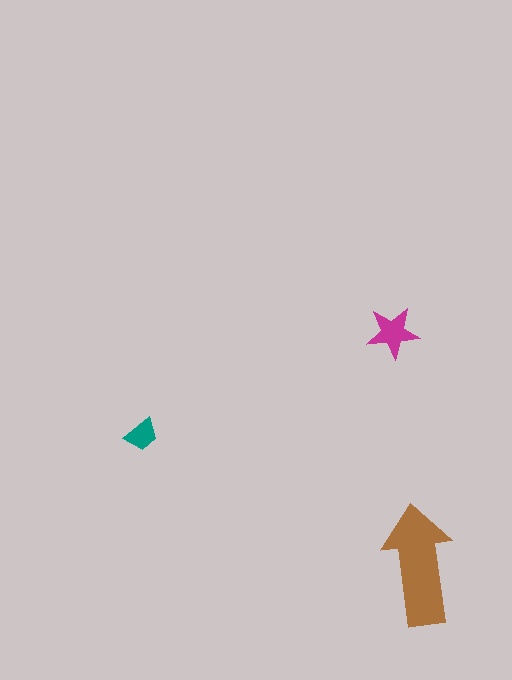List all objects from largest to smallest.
The brown arrow, the magenta star, the teal trapezoid.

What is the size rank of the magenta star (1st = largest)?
2nd.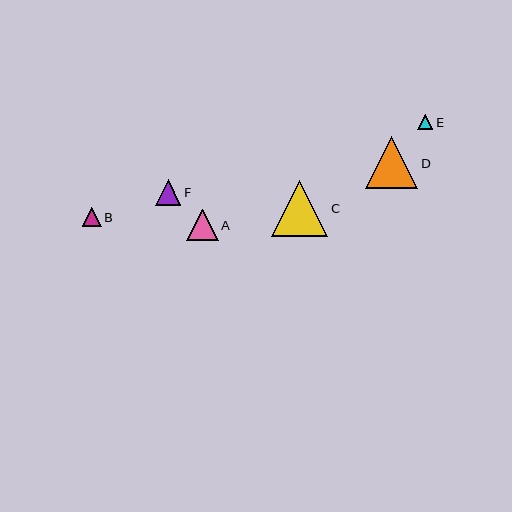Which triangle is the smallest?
Triangle E is the smallest with a size of approximately 15 pixels.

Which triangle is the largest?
Triangle C is the largest with a size of approximately 56 pixels.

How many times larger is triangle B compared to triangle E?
Triangle B is approximately 1.2 times the size of triangle E.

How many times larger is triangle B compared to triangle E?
Triangle B is approximately 1.2 times the size of triangle E.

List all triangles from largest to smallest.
From largest to smallest: C, D, A, F, B, E.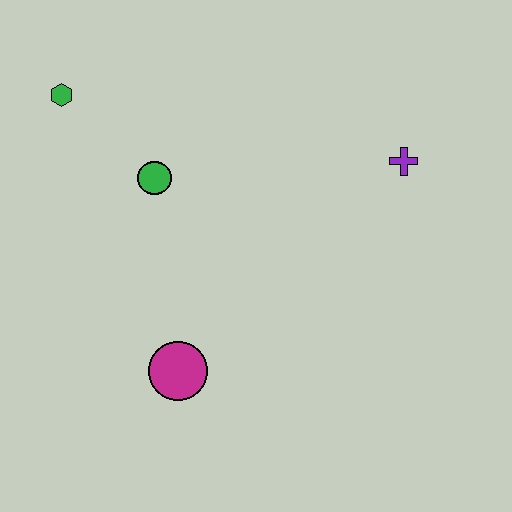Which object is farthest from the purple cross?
The green hexagon is farthest from the purple cross.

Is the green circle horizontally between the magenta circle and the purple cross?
No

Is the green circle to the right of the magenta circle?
No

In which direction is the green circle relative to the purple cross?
The green circle is to the left of the purple cross.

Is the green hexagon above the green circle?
Yes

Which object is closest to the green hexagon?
The green circle is closest to the green hexagon.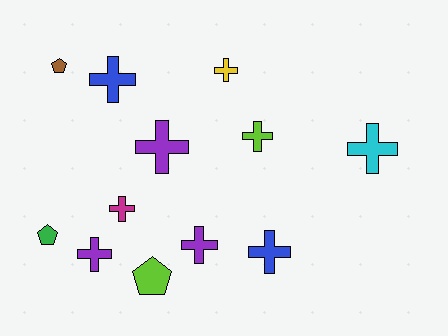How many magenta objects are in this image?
There is 1 magenta object.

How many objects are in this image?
There are 12 objects.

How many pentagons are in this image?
There are 3 pentagons.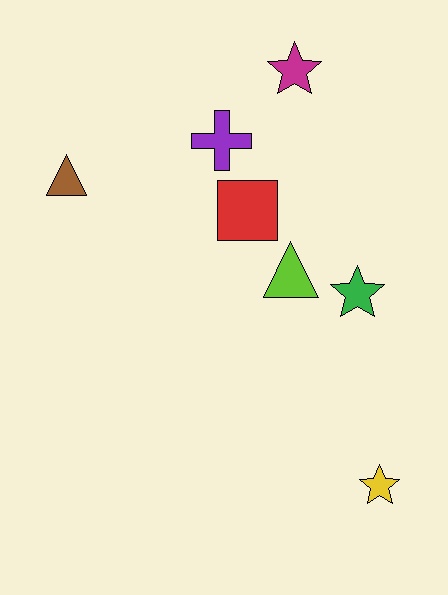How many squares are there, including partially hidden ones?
There is 1 square.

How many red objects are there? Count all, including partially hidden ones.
There is 1 red object.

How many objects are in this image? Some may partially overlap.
There are 7 objects.